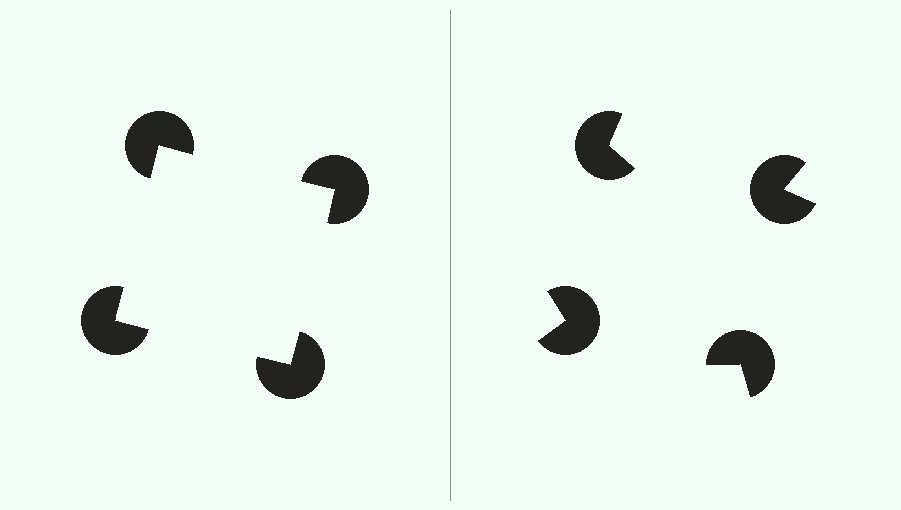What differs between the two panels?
The pac-man discs are positioned identically on both sides; only the wedge orientations differ. On the left they align to a square; on the right they are misaligned.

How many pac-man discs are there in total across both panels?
8 — 4 on each side.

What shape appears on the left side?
An illusory square.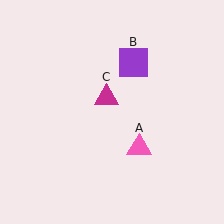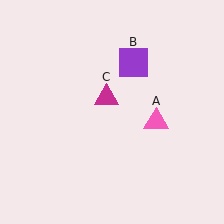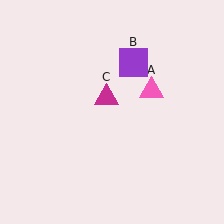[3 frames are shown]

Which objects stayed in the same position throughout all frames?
Purple square (object B) and magenta triangle (object C) remained stationary.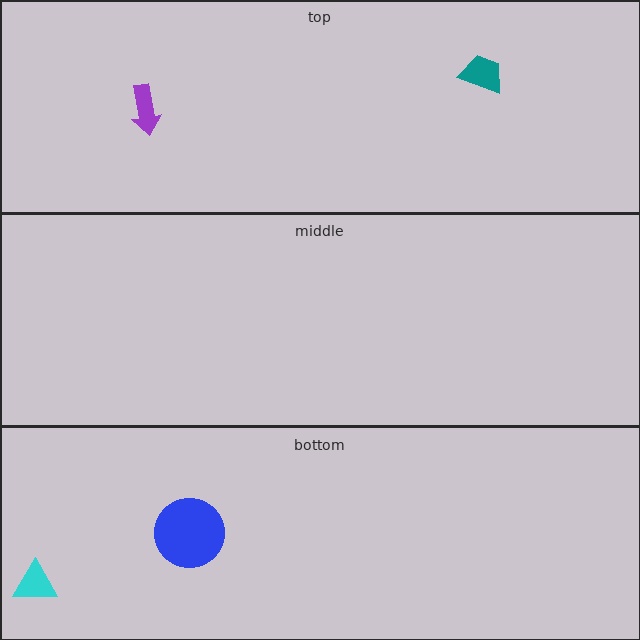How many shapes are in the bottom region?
2.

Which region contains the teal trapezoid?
The top region.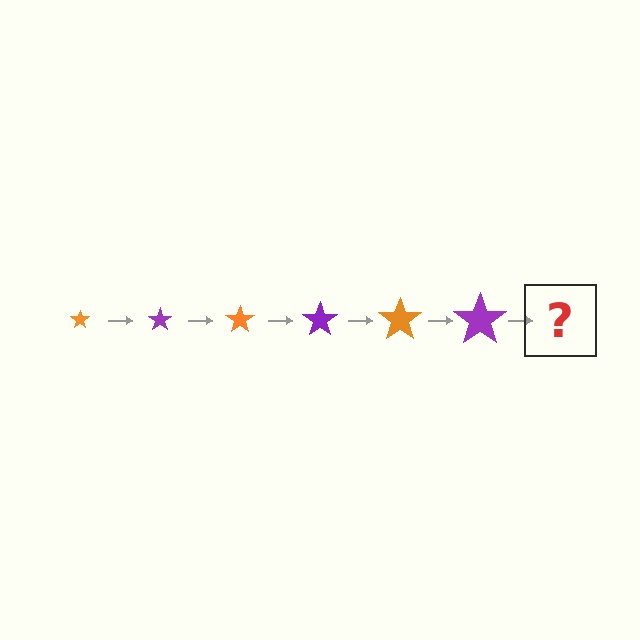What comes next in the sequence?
The next element should be an orange star, larger than the previous one.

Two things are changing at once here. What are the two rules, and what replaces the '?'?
The two rules are that the star grows larger each step and the color cycles through orange and purple. The '?' should be an orange star, larger than the previous one.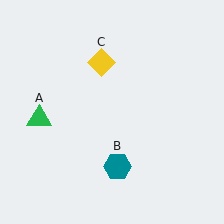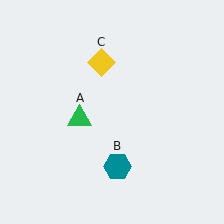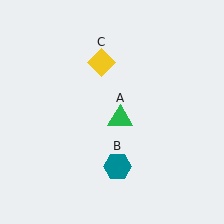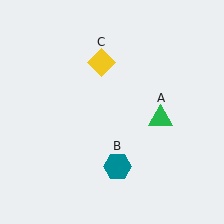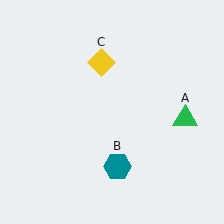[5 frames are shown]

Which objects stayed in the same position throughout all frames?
Teal hexagon (object B) and yellow diamond (object C) remained stationary.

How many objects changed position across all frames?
1 object changed position: green triangle (object A).